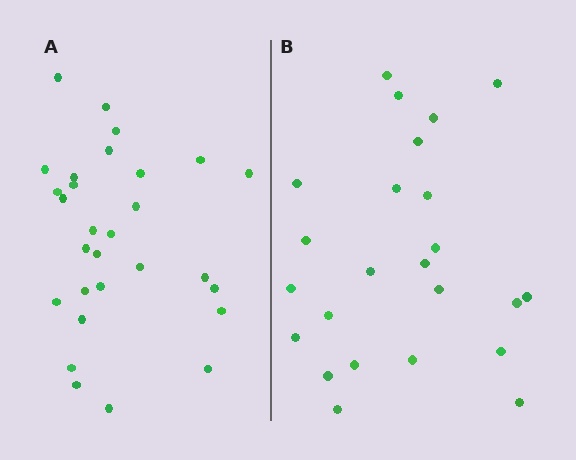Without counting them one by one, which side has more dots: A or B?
Region A (the left region) has more dots.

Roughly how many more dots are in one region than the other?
Region A has about 5 more dots than region B.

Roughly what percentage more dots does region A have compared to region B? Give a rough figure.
About 20% more.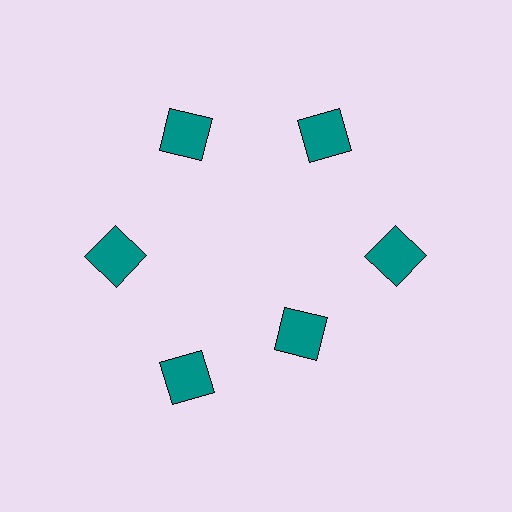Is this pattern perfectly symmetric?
No. The 6 teal squares are arranged in a ring, but one element near the 5 o'clock position is pulled inward toward the center, breaking the 6-fold rotational symmetry.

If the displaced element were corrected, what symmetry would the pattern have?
It would have 6-fold rotational symmetry — the pattern would map onto itself every 60 degrees.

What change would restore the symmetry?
The symmetry would be restored by moving it outward, back onto the ring so that all 6 squares sit at equal angles and equal distance from the center.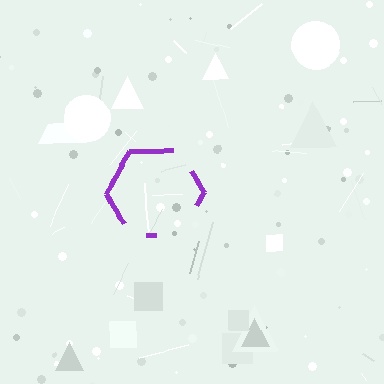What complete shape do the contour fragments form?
The contour fragments form a hexagon.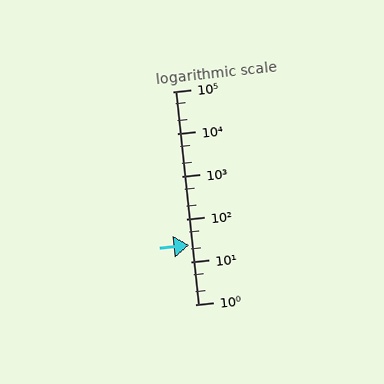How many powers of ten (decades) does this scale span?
The scale spans 5 decades, from 1 to 100000.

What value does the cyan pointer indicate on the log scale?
The pointer indicates approximately 25.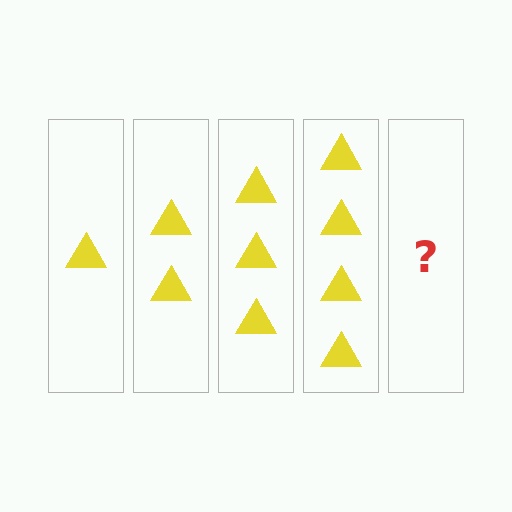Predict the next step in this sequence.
The next step is 5 triangles.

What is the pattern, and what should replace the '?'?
The pattern is that each step adds one more triangle. The '?' should be 5 triangles.